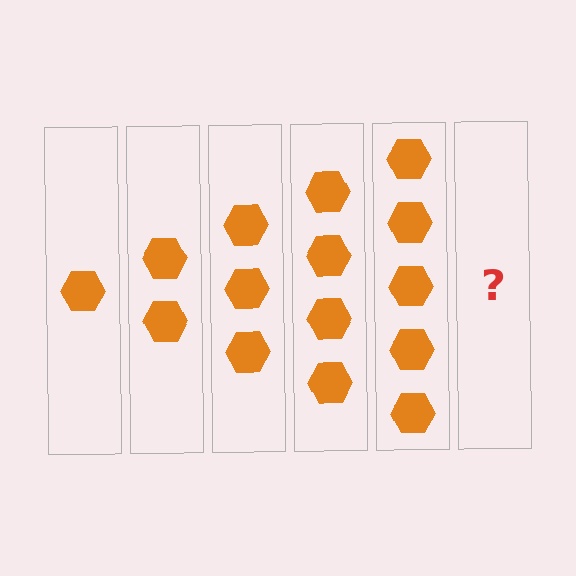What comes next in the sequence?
The next element should be 6 hexagons.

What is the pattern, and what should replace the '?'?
The pattern is that each step adds one more hexagon. The '?' should be 6 hexagons.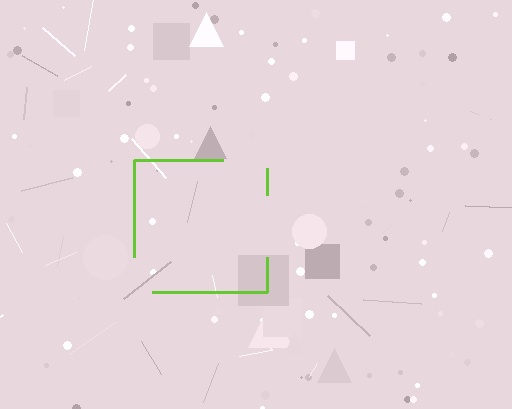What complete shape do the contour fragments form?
The contour fragments form a square.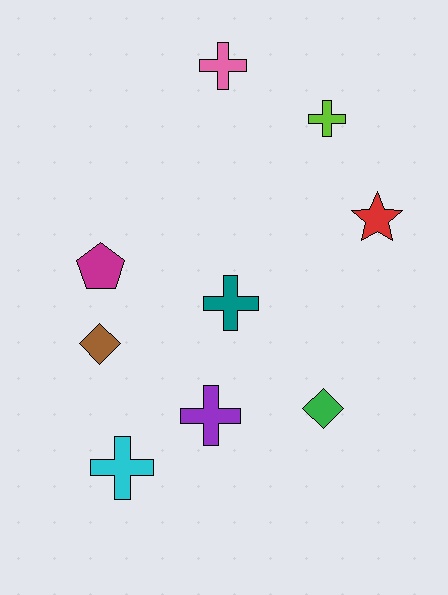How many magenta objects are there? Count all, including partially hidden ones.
There is 1 magenta object.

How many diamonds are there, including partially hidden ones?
There are 2 diamonds.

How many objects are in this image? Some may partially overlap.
There are 9 objects.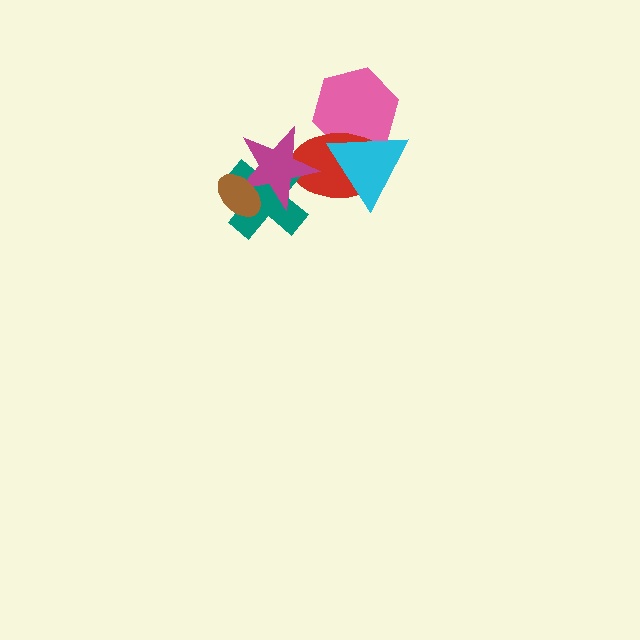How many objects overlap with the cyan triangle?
2 objects overlap with the cyan triangle.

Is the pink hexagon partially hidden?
Yes, it is partially covered by another shape.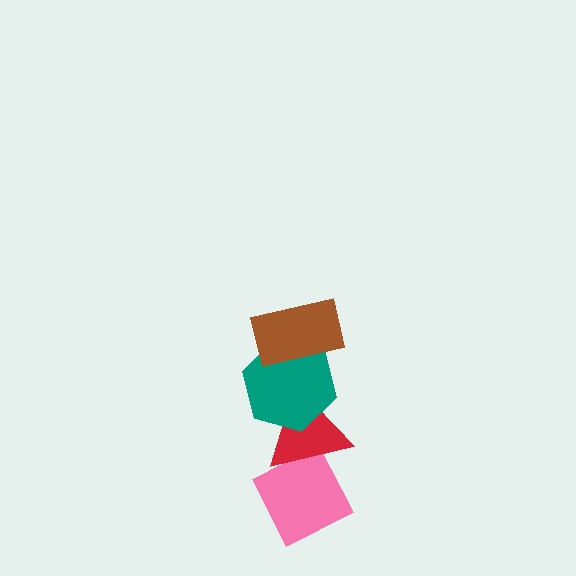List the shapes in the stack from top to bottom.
From top to bottom: the brown rectangle, the teal hexagon, the red triangle, the pink diamond.